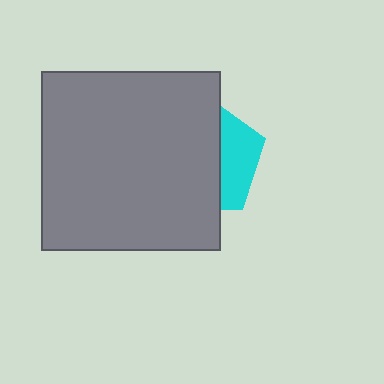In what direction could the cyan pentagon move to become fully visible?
The cyan pentagon could move right. That would shift it out from behind the gray square entirely.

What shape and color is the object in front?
The object in front is a gray square.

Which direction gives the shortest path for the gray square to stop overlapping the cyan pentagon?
Moving left gives the shortest separation.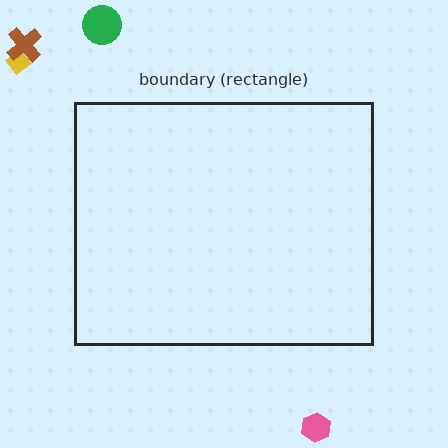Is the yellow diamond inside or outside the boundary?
Outside.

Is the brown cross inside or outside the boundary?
Outside.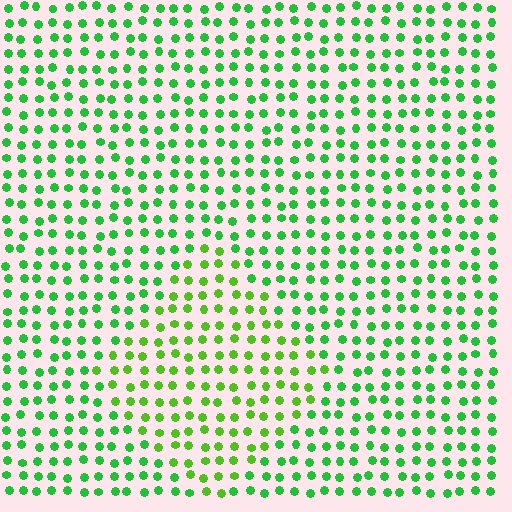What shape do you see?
I see a diamond.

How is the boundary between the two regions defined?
The boundary is defined purely by a slight shift in hue (about 25 degrees). Spacing, size, and orientation are identical on both sides.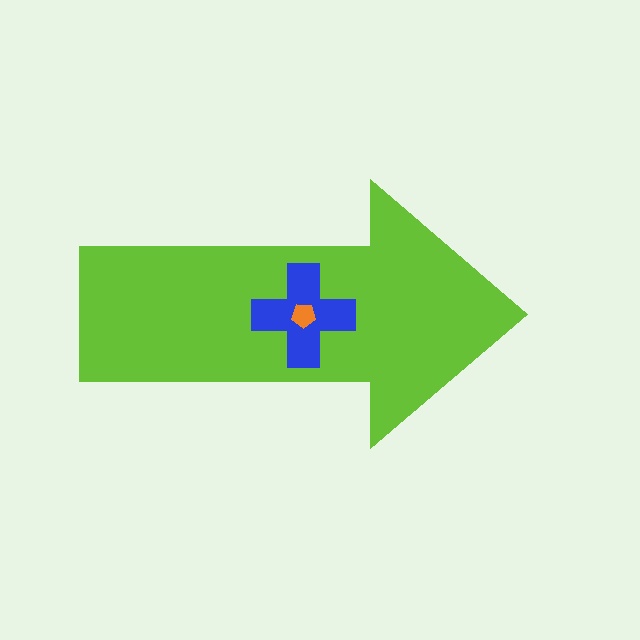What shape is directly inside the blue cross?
The orange pentagon.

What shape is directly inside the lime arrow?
The blue cross.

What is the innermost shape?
The orange pentagon.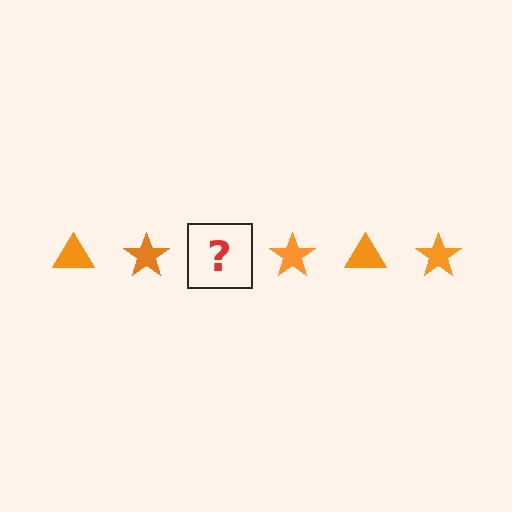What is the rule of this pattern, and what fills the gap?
The rule is that the pattern cycles through triangle, star shapes in orange. The gap should be filled with an orange triangle.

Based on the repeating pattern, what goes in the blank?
The blank should be an orange triangle.